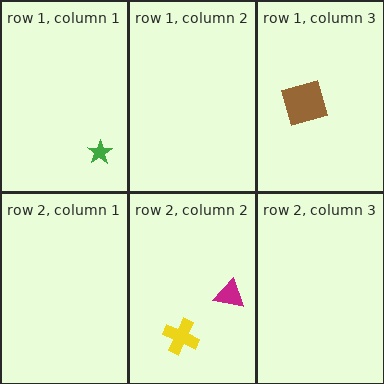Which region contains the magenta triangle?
The row 2, column 2 region.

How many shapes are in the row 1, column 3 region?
1.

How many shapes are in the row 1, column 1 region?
1.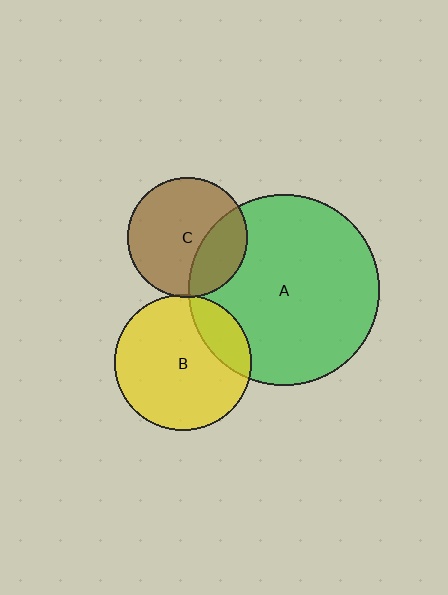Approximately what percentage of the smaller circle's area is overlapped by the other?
Approximately 30%.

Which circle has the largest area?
Circle A (green).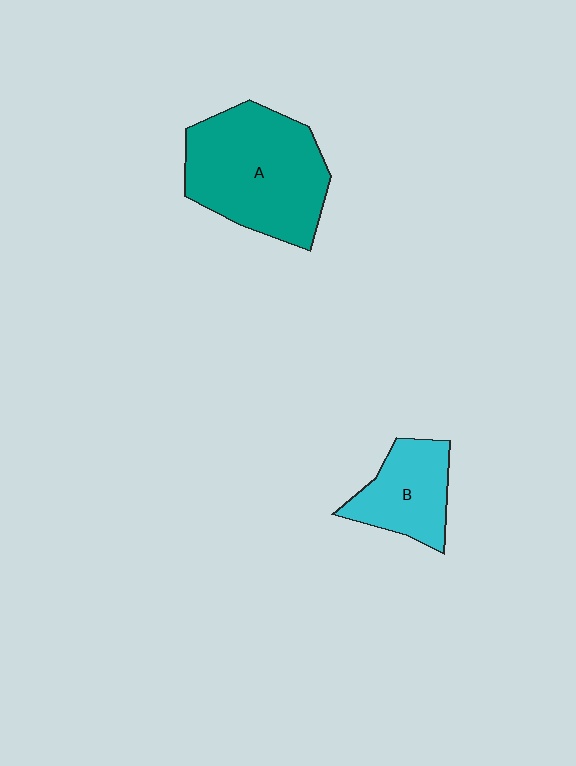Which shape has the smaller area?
Shape B (cyan).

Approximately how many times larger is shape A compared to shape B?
Approximately 2.0 times.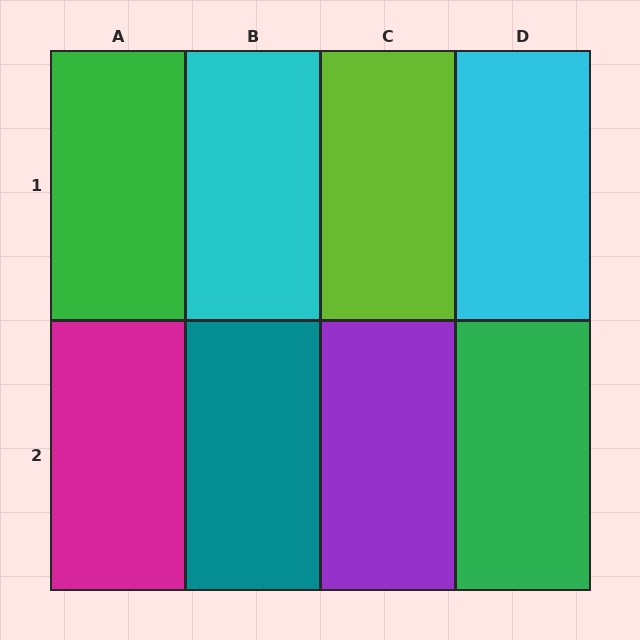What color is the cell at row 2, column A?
Magenta.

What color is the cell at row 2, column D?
Green.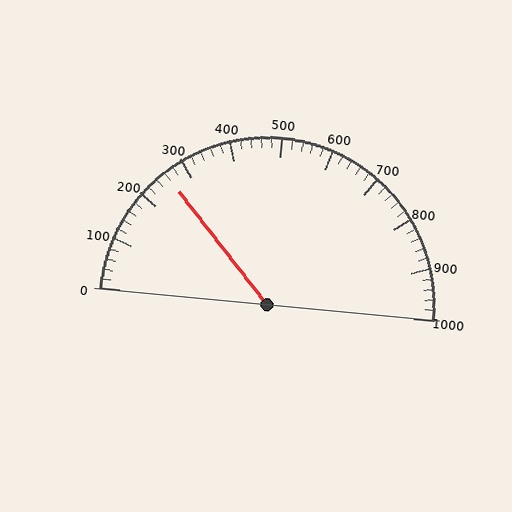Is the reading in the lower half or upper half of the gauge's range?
The reading is in the lower half of the range (0 to 1000).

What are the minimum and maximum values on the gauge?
The gauge ranges from 0 to 1000.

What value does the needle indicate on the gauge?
The needle indicates approximately 260.